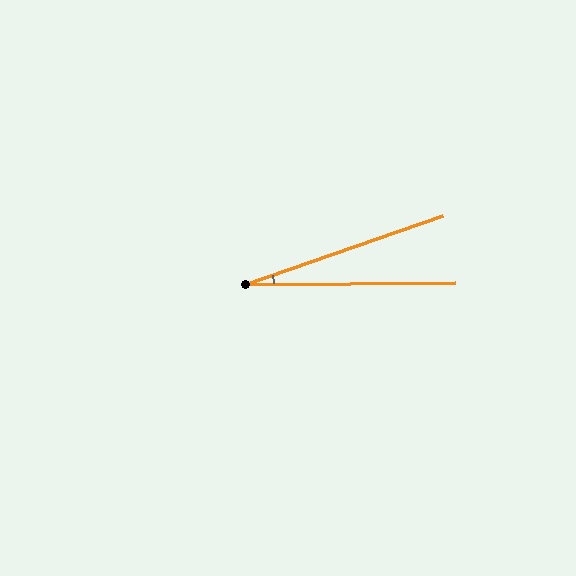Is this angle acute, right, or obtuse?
It is acute.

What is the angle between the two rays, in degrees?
Approximately 19 degrees.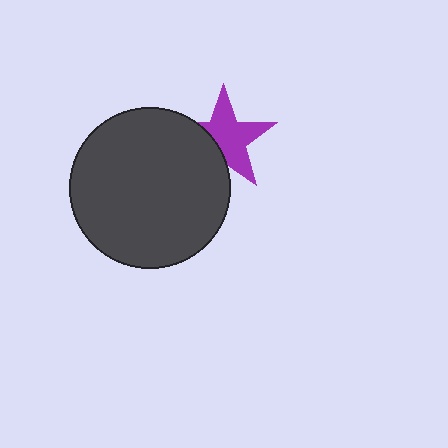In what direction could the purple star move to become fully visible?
The purple star could move right. That would shift it out from behind the dark gray circle entirely.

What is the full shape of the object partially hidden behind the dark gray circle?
The partially hidden object is a purple star.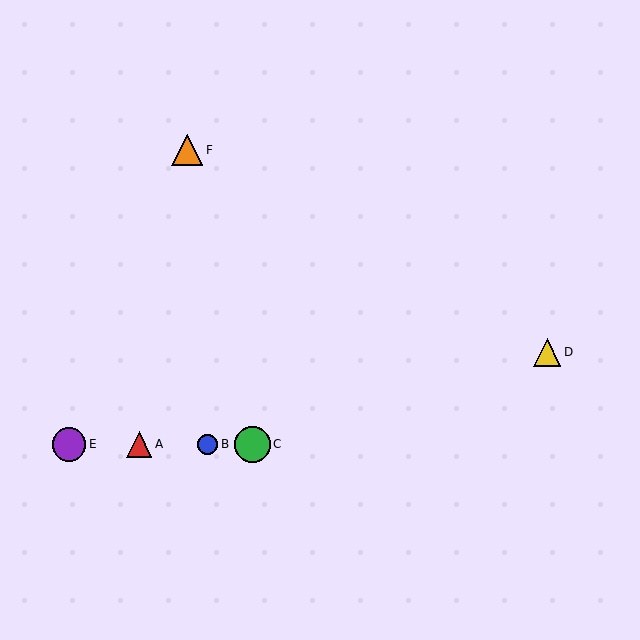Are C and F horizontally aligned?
No, C is at y≈444 and F is at y≈150.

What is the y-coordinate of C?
Object C is at y≈444.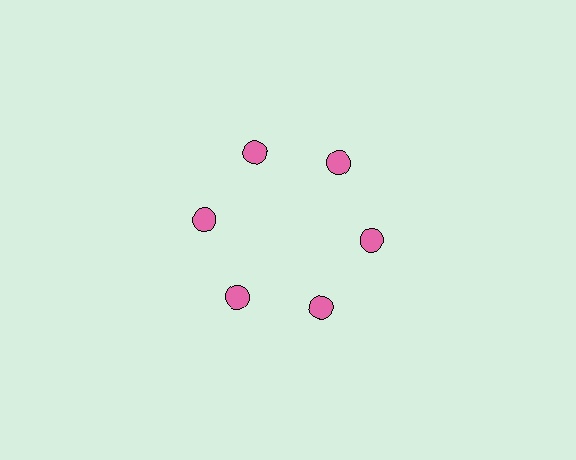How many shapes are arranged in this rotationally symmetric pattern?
There are 6 shapes, arranged in 6 groups of 1.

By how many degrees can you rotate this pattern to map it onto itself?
The pattern maps onto itself every 60 degrees of rotation.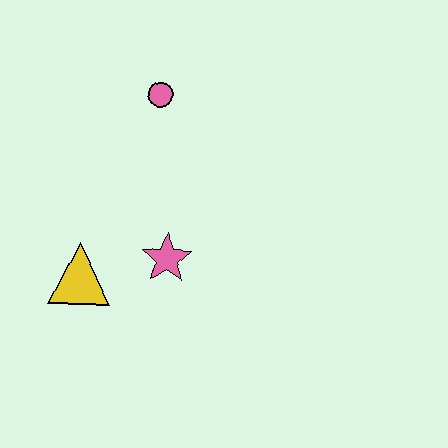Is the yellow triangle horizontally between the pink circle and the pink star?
No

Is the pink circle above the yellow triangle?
Yes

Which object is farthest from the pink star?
The pink circle is farthest from the pink star.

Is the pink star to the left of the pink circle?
No